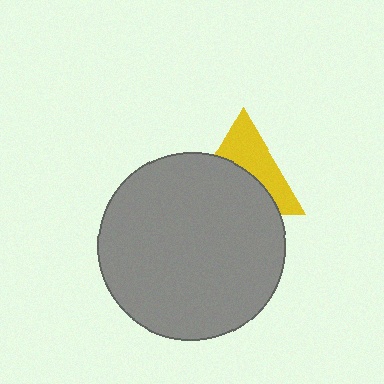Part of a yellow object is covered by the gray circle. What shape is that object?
It is a triangle.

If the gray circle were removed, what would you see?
You would see the complete yellow triangle.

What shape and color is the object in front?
The object in front is a gray circle.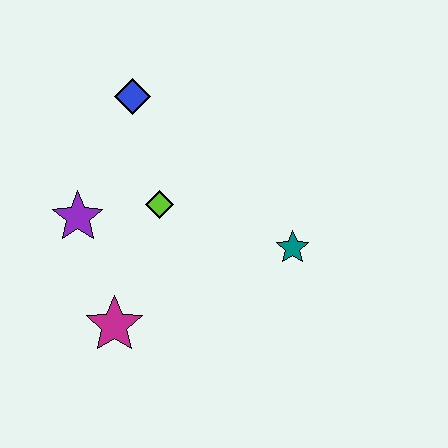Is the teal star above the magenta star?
Yes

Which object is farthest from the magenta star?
The blue diamond is farthest from the magenta star.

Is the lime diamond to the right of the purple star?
Yes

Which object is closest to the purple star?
The lime diamond is closest to the purple star.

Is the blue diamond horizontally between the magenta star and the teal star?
Yes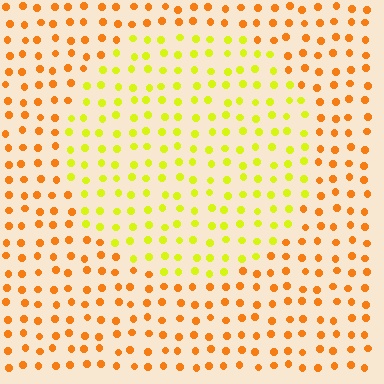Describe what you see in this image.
The image is filled with small orange elements in a uniform arrangement. A circle-shaped region is visible where the elements are tinted to a slightly different hue, forming a subtle color boundary.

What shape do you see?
I see a circle.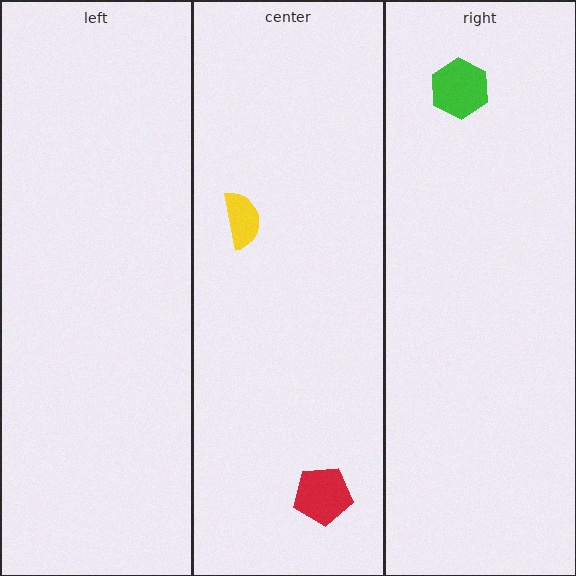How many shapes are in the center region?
2.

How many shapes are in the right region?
1.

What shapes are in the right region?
The green hexagon.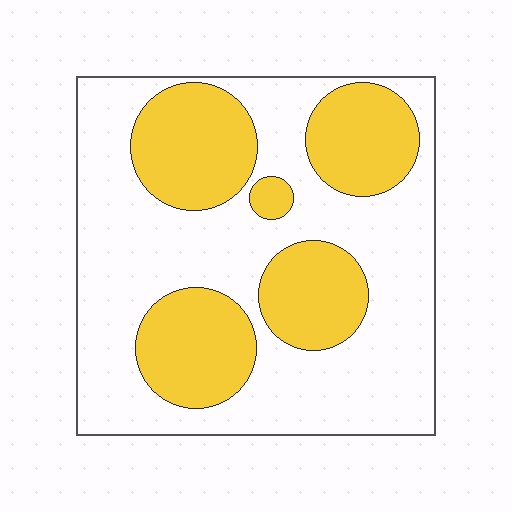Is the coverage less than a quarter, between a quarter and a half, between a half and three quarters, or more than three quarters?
Between a quarter and a half.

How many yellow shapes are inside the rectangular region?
5.